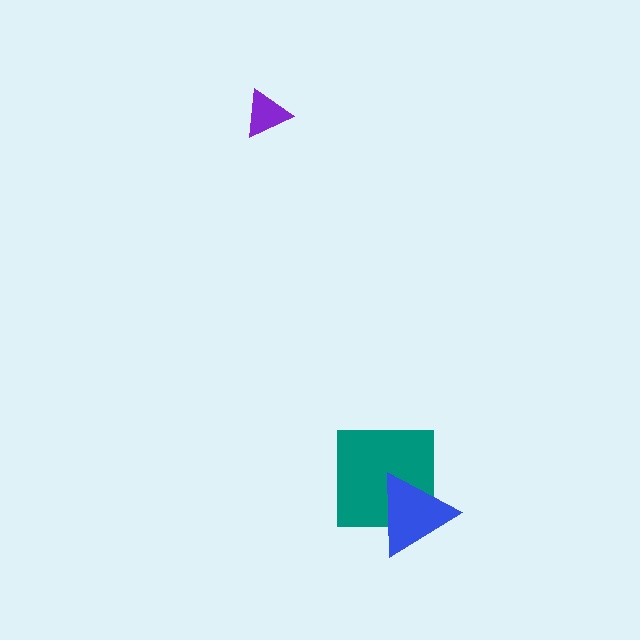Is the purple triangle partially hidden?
No, no other shape covers it.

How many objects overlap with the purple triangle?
0 objects overlap with the purple triangle.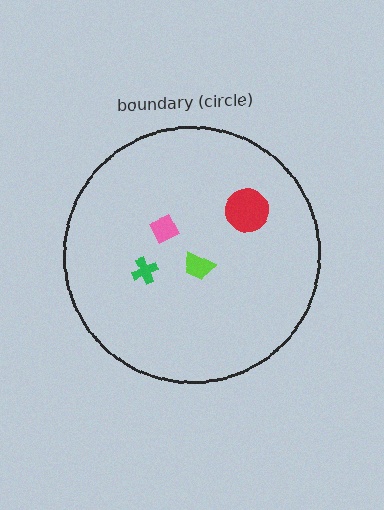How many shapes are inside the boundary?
4 inside, 0 outside.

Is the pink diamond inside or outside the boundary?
Inside.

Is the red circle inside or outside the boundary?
Inside.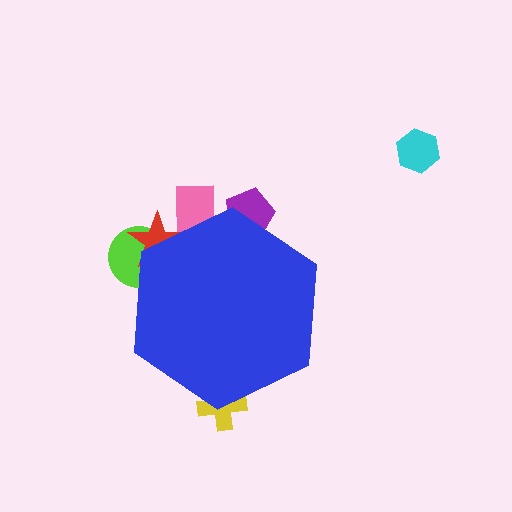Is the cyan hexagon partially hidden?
No, the cyan hexagon is fully visible.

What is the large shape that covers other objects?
A blue hexagon.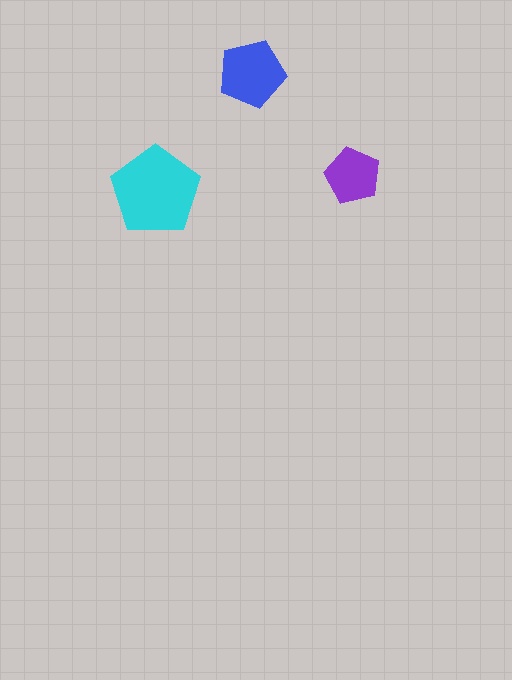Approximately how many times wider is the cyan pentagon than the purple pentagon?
About 1.5 times wider.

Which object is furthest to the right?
The purple pentagon is rightmost.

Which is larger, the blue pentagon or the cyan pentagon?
The cyan one.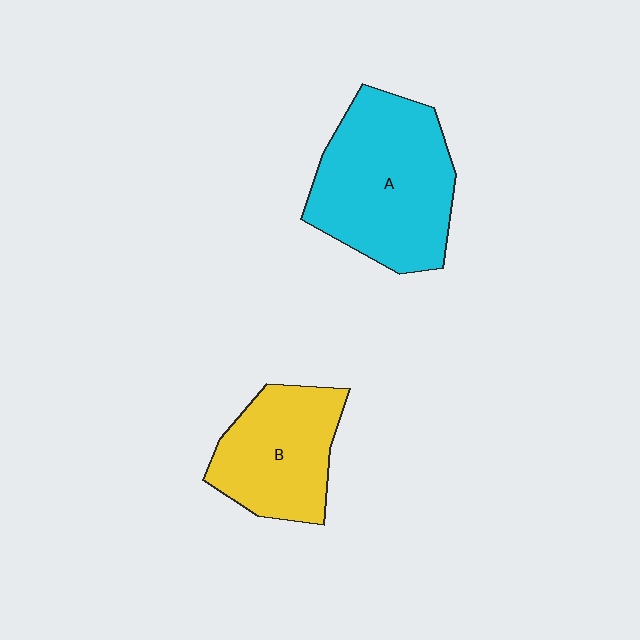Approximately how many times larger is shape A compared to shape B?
Approximately 1.5 times.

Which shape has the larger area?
Shape A (cyan).